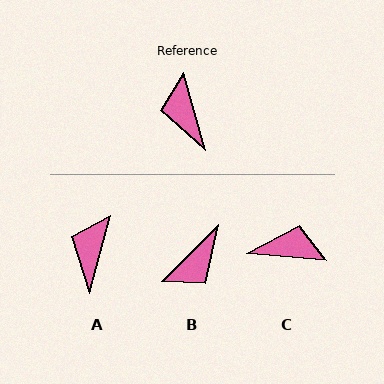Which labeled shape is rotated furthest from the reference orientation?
B, about 119 degrees away.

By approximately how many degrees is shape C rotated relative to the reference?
Approximately 111 degrees clockwise.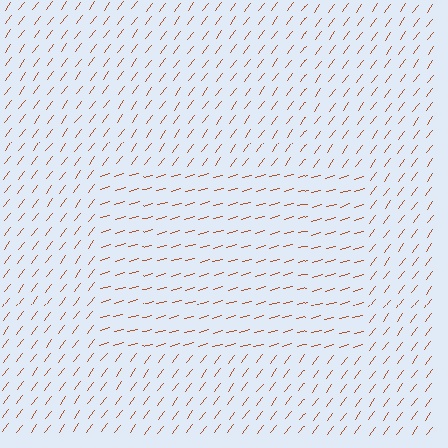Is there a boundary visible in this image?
Yes, there is a texture boundary formed by a change in line orientation.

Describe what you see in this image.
The image is filled with small brown line segments. A rectangle region in the image has lines oriented differently from the surrounding lines, creating a visible texture boundary.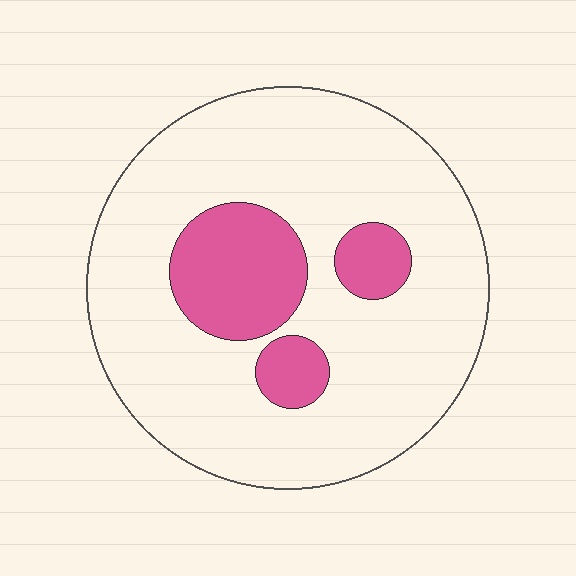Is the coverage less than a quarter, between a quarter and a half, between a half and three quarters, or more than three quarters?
Less than a quarter.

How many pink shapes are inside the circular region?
3.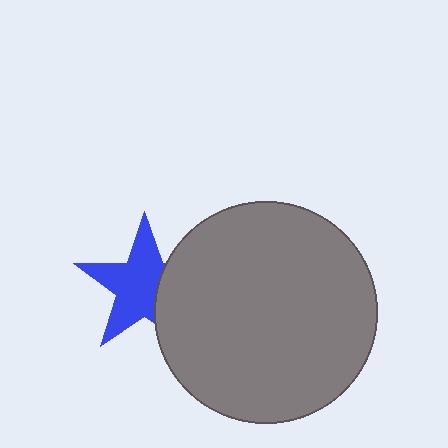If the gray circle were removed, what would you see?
You would see the complete blue star.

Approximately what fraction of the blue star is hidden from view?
Roughly 32% of the blue star is hidden behind the gray circle.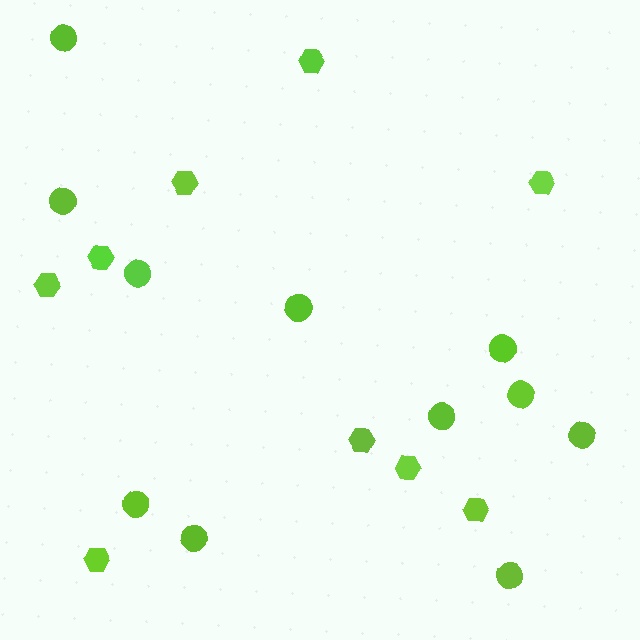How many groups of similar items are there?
There are 2 groups: one group of circles (11) and one group of hexagons (9).